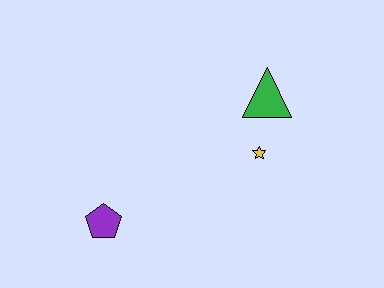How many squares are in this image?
There are no squares.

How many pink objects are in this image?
There are no pink objects.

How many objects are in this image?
There are 3 objects.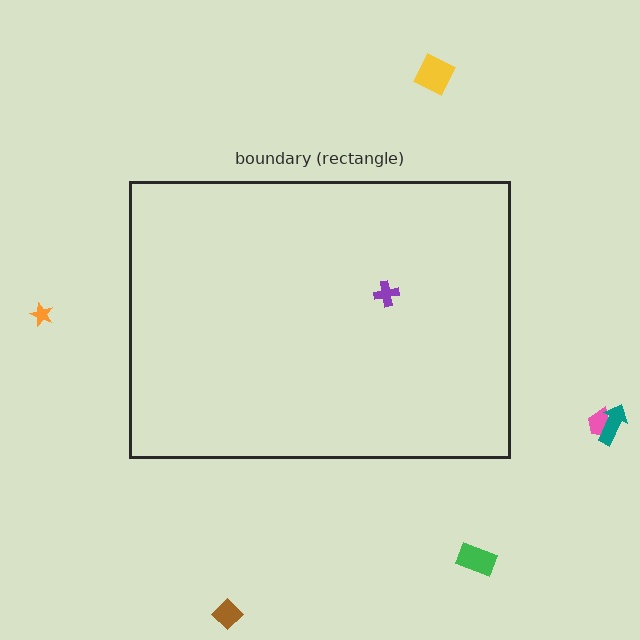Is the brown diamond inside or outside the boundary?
Outside.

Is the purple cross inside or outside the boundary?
Inside.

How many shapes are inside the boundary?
1 inside, 6 outside.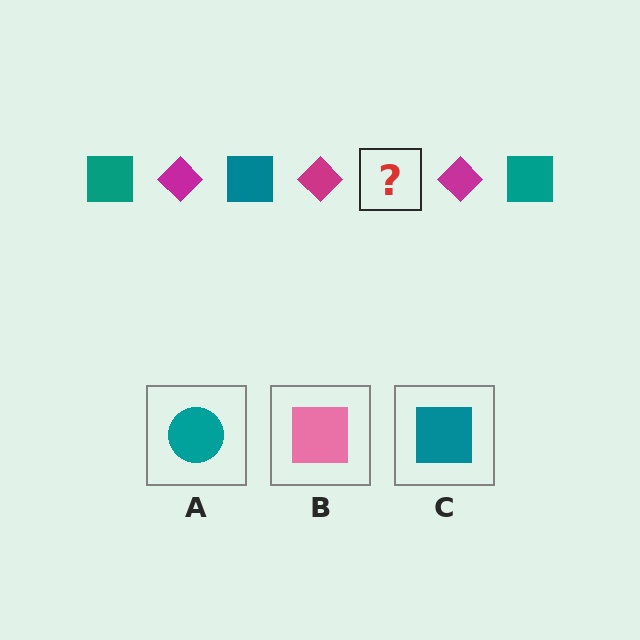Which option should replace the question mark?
Option C.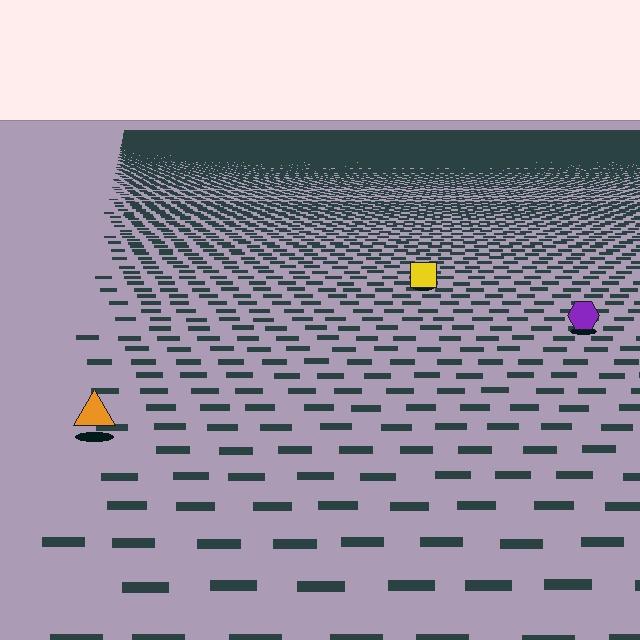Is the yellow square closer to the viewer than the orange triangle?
No. The orange triangle is closer — you can tell from the texture gradient: the ground texture is coarser near it.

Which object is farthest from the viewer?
The yellow square is farthest from the viewer. It appears smaller and the ground texture around it is denser.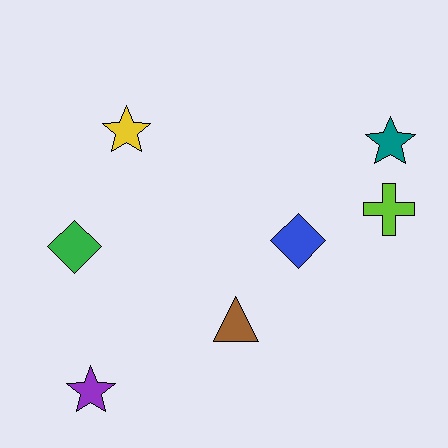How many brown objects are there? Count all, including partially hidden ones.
There is 1 brown object.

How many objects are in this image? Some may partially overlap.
There are 7 objects.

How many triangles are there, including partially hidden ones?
There is 1 triangle.